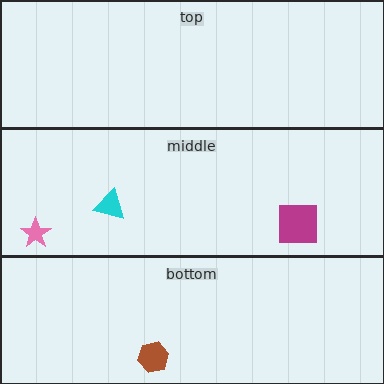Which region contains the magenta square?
The middle region.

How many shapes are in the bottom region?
1.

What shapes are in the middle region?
The pink star, the magenta square, the cyan triangle.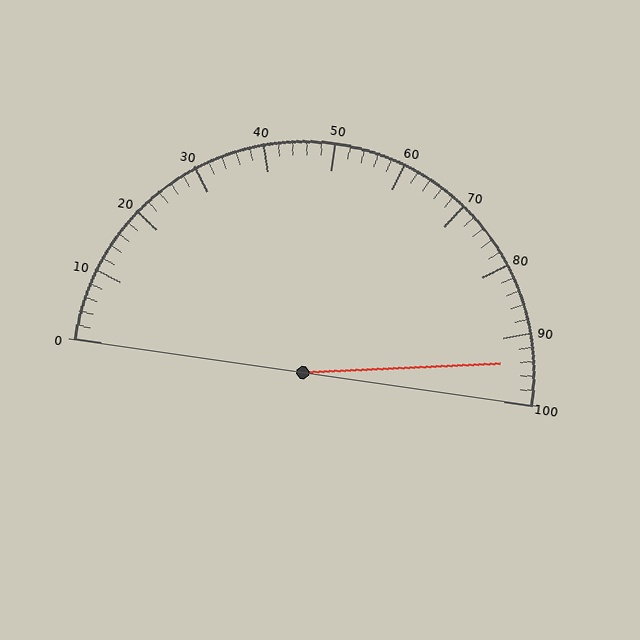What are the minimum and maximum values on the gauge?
The gauge ranges from 0 to 100.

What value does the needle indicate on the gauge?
The needle indicates approximately 94.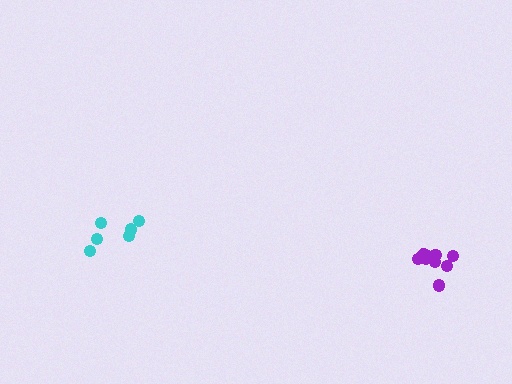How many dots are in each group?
Group 1: 6 dots, Group 2: 11 dots (17 total).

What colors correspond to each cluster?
The clusters are colored: cyan, purple.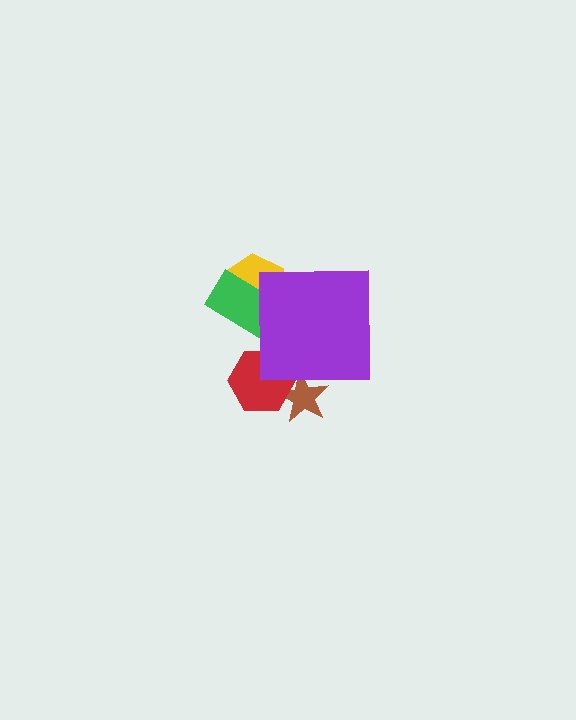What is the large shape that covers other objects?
A purple square.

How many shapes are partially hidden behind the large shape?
4 shapes are partially hidden.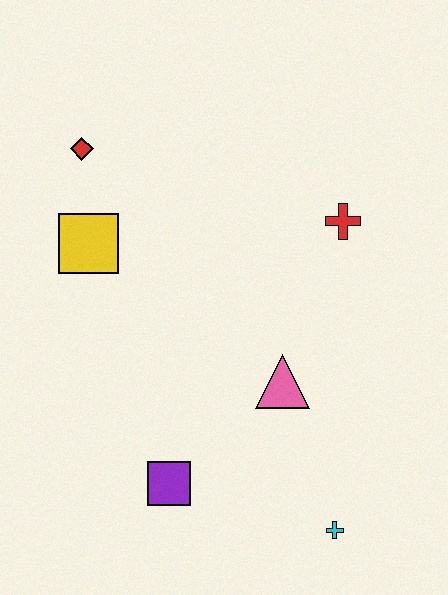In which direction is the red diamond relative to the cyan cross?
The red diamond is above the cyan cross.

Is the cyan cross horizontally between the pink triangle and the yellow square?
No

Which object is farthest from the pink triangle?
The red diamond is farthest from the pink triangle.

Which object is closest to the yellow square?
The red diamond is closest to the yellow square.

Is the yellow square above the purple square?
Yes